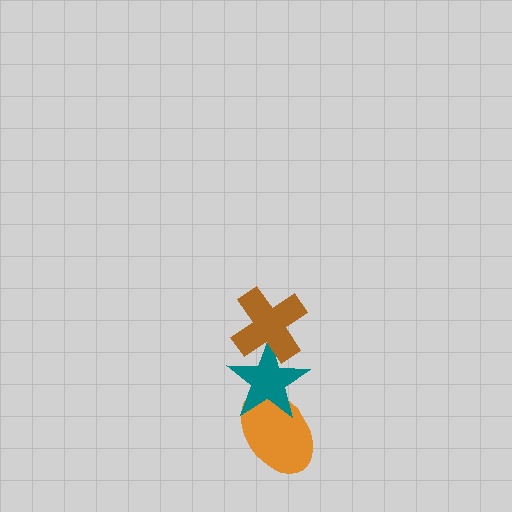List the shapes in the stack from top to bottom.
From top to bottom: the brown cross, the teal star, the orange ellipse.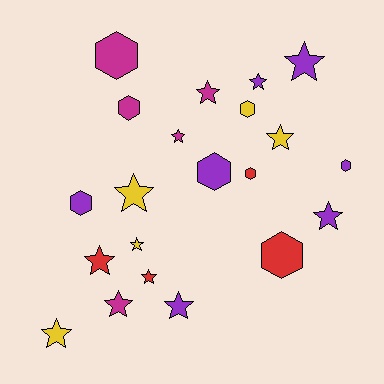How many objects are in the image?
There are 21 objects.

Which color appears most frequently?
Purple, with 7 objects.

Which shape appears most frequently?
Star, with 13 objects.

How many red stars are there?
There are 2 red stars.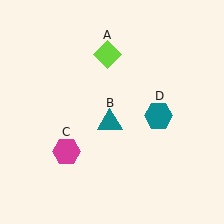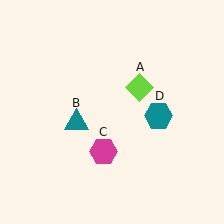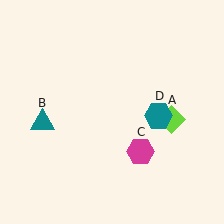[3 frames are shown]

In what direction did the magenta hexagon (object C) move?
The magenta hexagon (object C) moved right.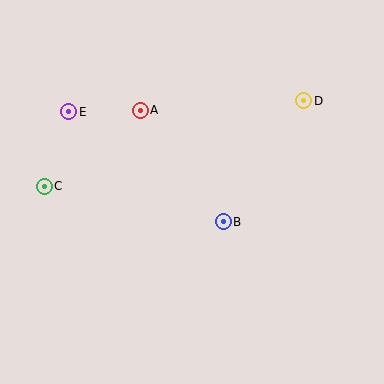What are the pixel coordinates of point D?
Point D is at (304, 101).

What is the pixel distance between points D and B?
The distance between D and B is 145 pixels.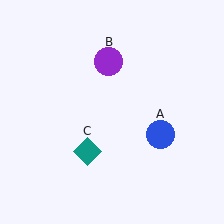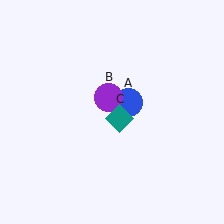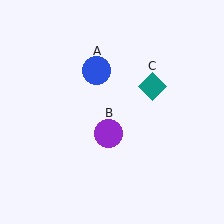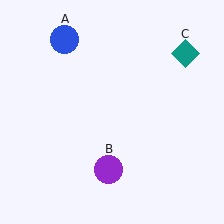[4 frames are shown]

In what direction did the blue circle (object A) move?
The blue circle (object A) moved up and to the left.